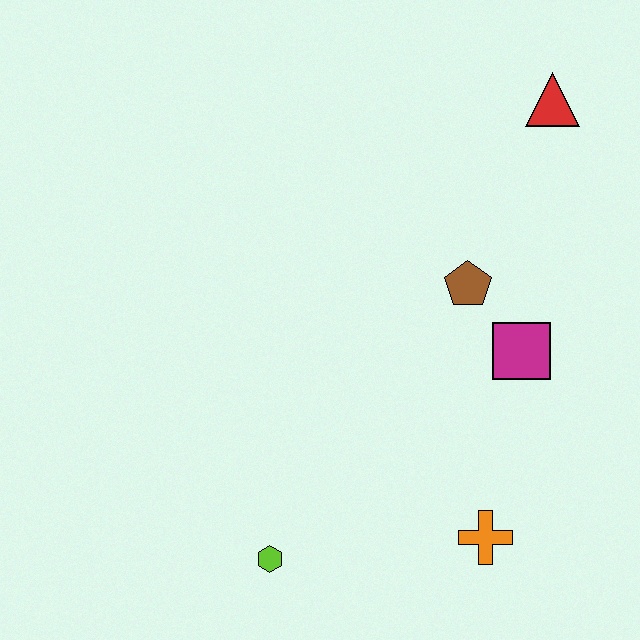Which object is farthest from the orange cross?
The red triangle is farthest from the orange cross.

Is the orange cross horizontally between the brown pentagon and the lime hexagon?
No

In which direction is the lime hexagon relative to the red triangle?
The lime hexagon is below the red triangle.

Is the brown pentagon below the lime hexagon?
No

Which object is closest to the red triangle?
The brown pentagon is closest to the red triangle.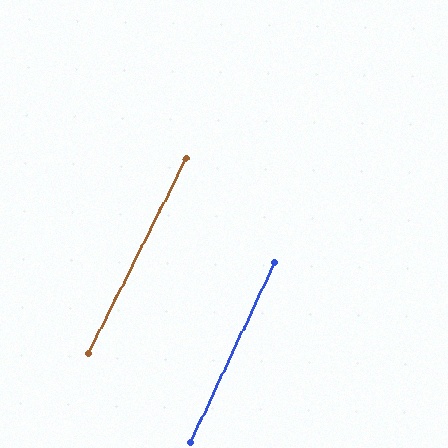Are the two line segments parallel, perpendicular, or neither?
Parallel — their directions differ by only 1.5°.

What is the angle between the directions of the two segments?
Approximately 2 degrees.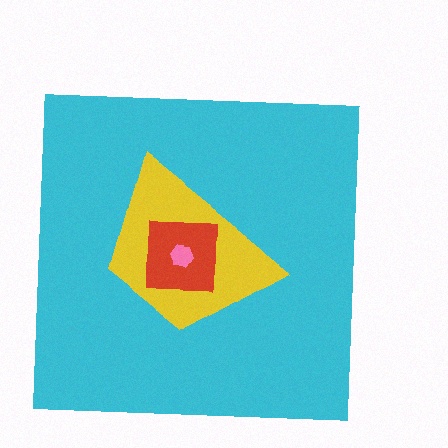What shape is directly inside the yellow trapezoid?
The red square.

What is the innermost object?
The pink hexagon.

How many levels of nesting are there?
4.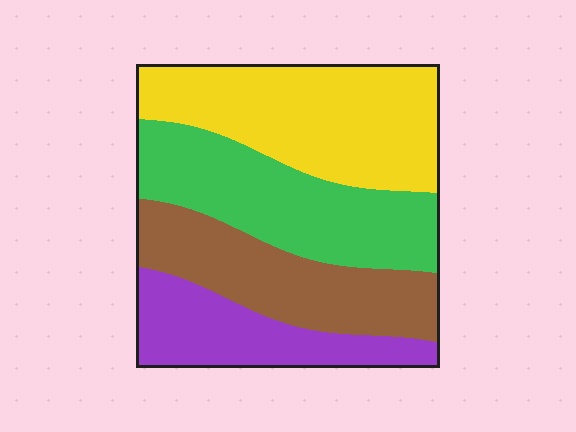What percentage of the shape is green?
Green covers about 25% of the shape.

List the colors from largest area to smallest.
From largest to smallest: yellow, green, brown, purple.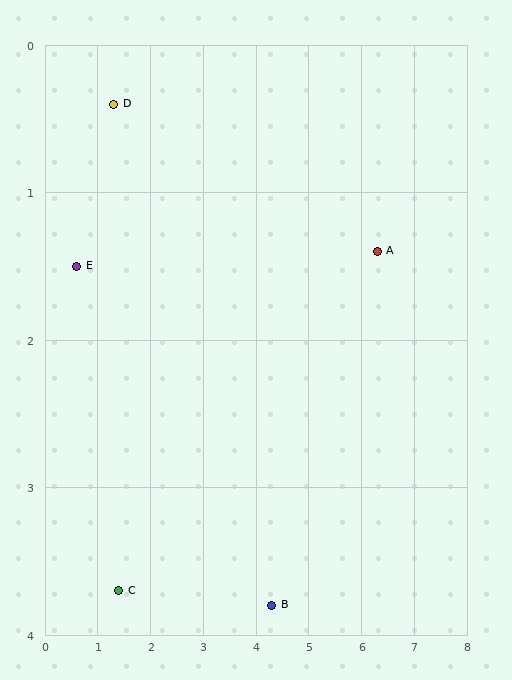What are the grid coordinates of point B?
Point B is at approximately (4.3, 3.8).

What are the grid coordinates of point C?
Point C is at approximately (1.4, 3.7).